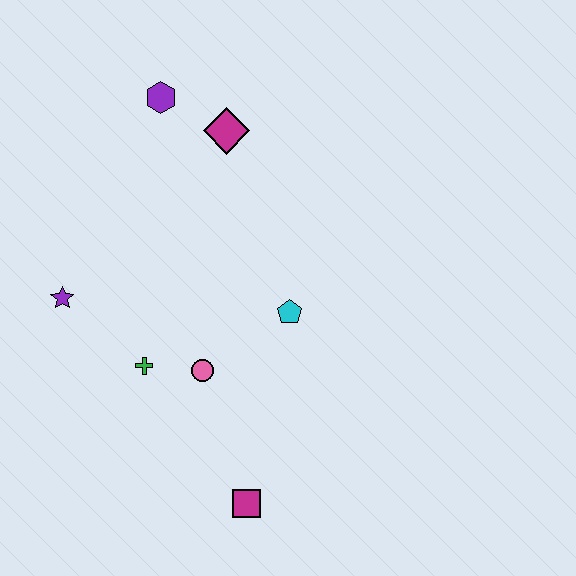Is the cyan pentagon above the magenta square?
Yes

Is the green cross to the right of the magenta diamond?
No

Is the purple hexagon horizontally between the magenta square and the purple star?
Yes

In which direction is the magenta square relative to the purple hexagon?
The magenta square is below the purple hexagon.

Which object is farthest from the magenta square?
The purple hexagon is farthest from the magenta square.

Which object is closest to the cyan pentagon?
The pink circle is closest to the cyan pentagon.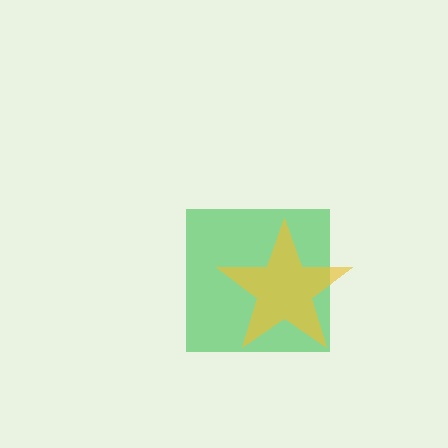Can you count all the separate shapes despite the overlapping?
Yes, there are 2 separate shapes.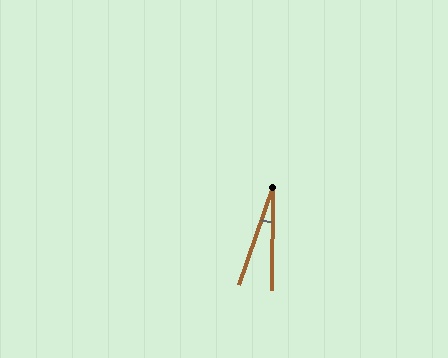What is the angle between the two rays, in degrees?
Approximately 19 degrees.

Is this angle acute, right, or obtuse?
It is acute.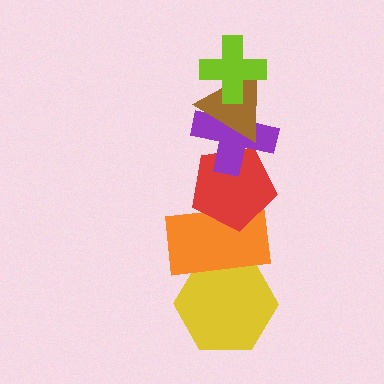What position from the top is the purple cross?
The purple cross is 3rd from the top.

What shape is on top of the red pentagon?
The purple cross is on top of the red pentagon.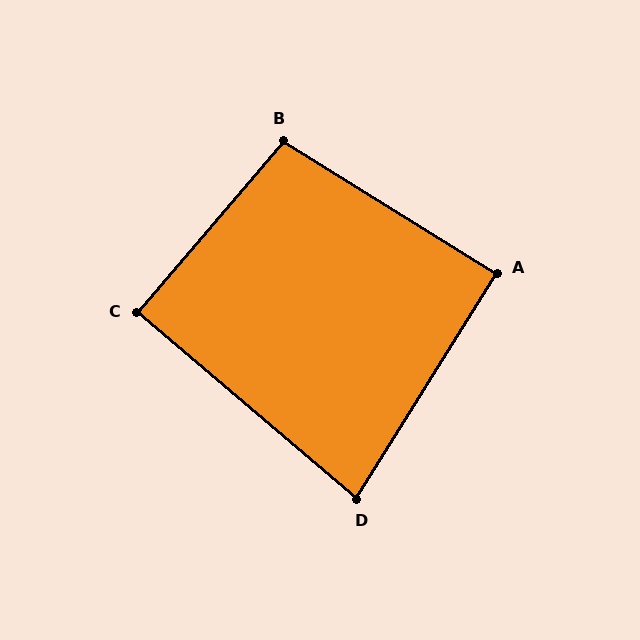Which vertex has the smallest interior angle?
D, at approximately 82 degrees.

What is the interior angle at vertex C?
Approximately 90 degrees (approximately right).